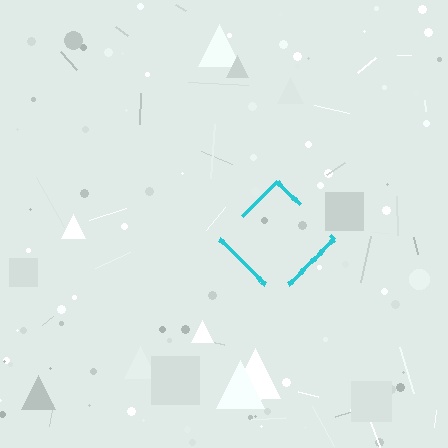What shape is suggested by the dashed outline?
The dashed outline suggests a diamond.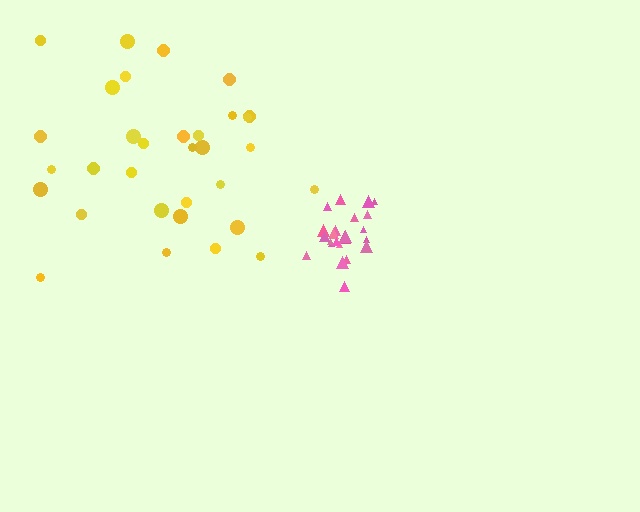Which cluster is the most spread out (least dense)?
Yellow.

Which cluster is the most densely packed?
Pink.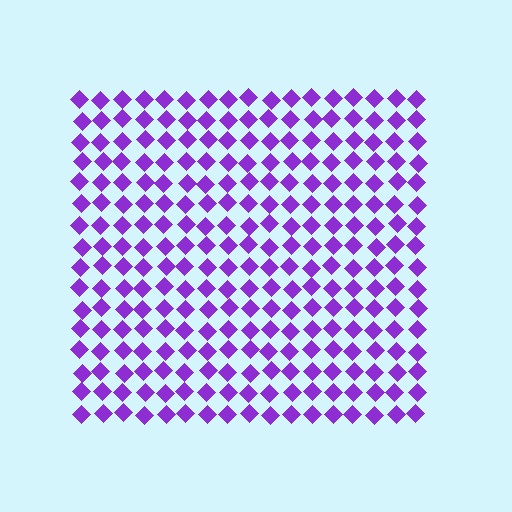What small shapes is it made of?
It is made of small diamonds.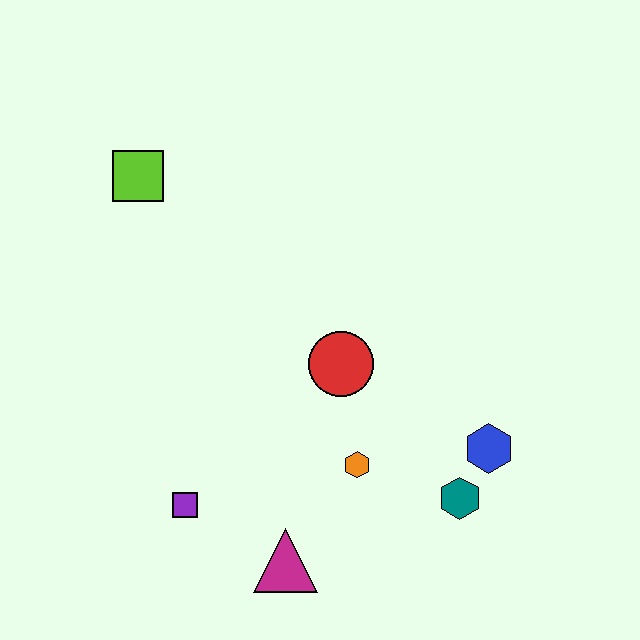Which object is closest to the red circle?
The orange hexagon is closest to the red circle.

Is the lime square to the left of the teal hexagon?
Yes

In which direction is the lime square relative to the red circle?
The lime square is to the left of the red circle.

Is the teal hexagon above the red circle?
No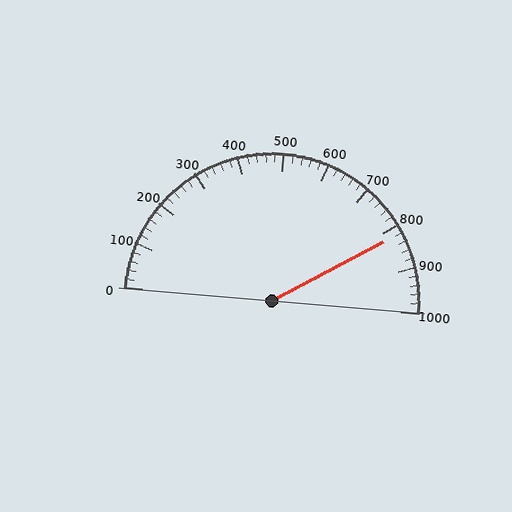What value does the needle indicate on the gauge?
The needle indicates approximately 820.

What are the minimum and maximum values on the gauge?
The gauge ranges from 0 to 1000.